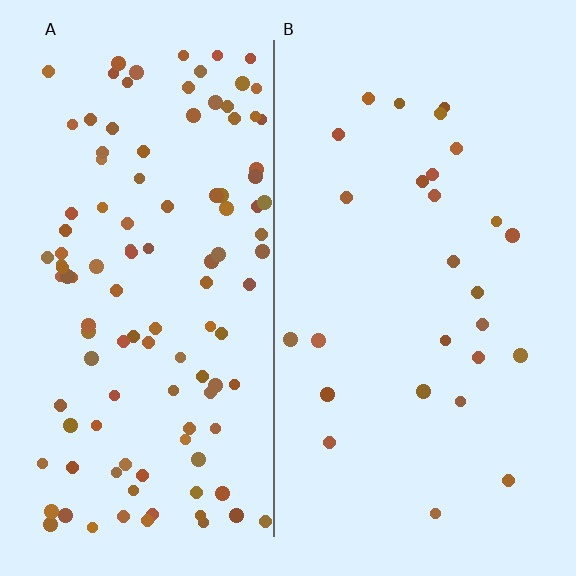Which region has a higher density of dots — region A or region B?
A (the left).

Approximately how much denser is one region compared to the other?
Approximately 4.2× — region A over region B.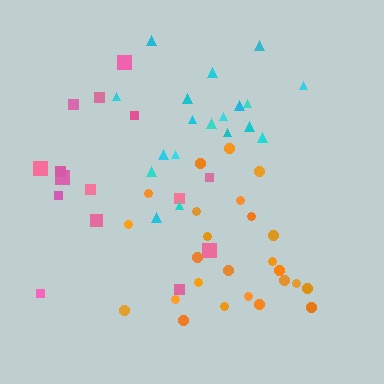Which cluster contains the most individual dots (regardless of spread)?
Orange (25).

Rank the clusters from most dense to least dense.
orange, cyan, pink.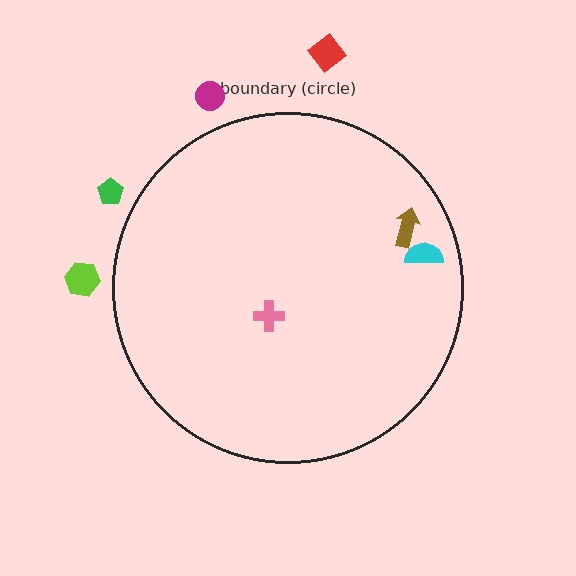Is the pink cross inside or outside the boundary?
Inside.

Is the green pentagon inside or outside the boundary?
Outside.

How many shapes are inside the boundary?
3 inside, 4 outside.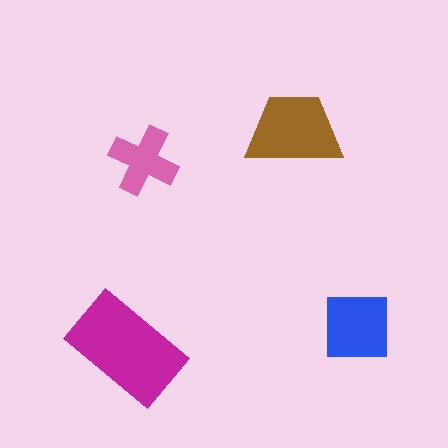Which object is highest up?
The brown trapezoid is topmost.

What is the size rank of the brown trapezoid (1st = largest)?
2nd.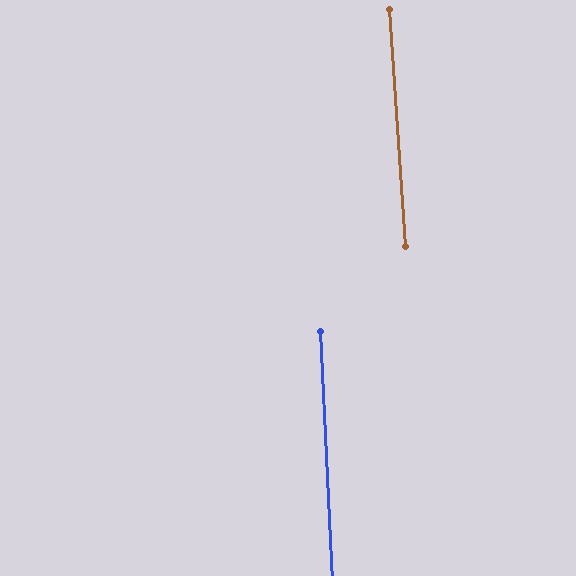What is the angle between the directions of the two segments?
Approximately 1 degree.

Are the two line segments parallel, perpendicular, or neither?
Parallel — their directions differ by only 0.9°.